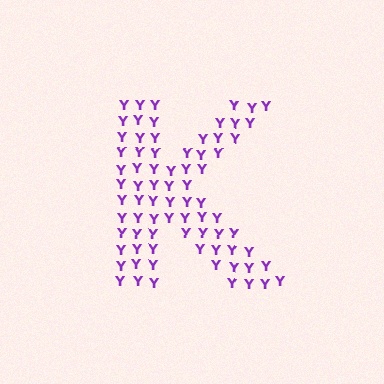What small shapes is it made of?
It is made of small letter Y's.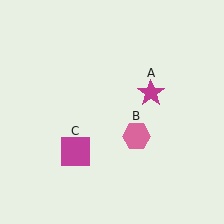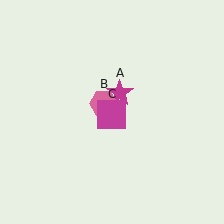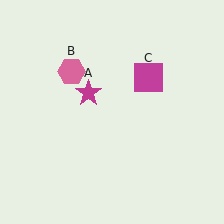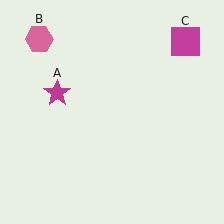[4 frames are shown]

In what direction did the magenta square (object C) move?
The magenta square (object C) moved up and to the right.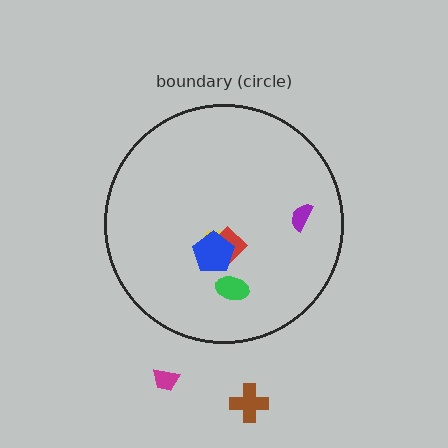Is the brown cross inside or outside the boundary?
Outside.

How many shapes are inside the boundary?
5 inside, 2 outside.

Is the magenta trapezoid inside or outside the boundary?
Outside.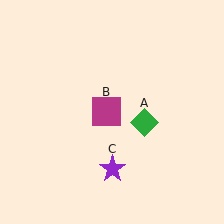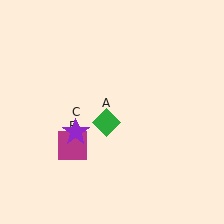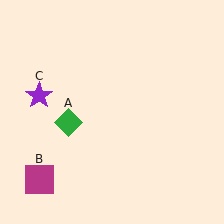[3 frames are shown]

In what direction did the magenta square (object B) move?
The magenta square (object B) moved down and to the left.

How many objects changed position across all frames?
3 objects changed position: green diamond (object A), magenta square (object B), purple star (object C).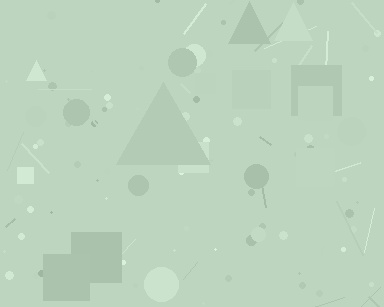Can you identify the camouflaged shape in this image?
The camouflaged shape is a triangle.